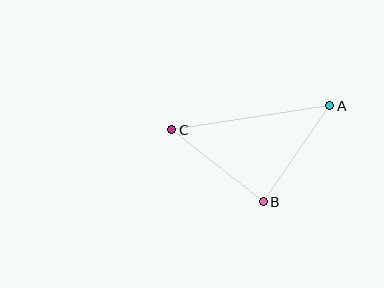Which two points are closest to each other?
Points B and C are closest to each other.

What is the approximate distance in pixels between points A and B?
The distance between A and B is approximately 116 pixels.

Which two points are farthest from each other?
Points A and C are farthest from each other.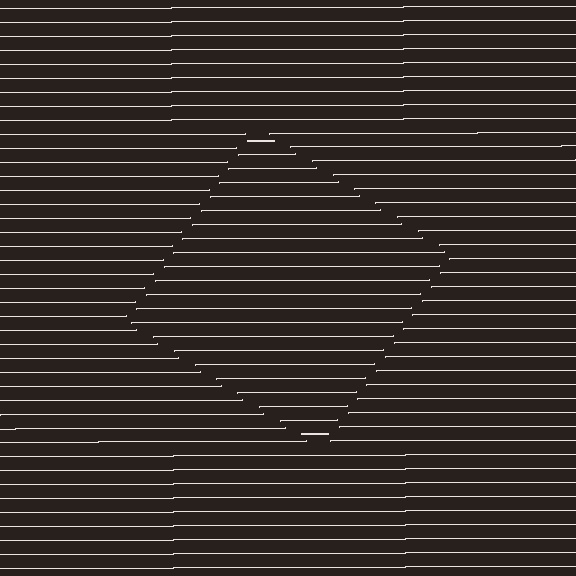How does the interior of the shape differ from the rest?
The interior of the shape contains the same grating, shifted by half a period — the contour is defined by the phase discontinuity where line-ends from the inner and outer gratings abut.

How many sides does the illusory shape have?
4 sides — the line-ends trace a square.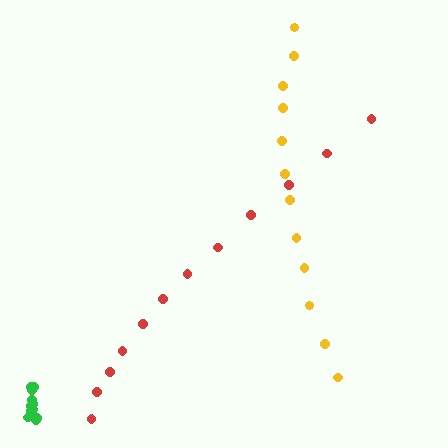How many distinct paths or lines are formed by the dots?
There are 3 distinct paths.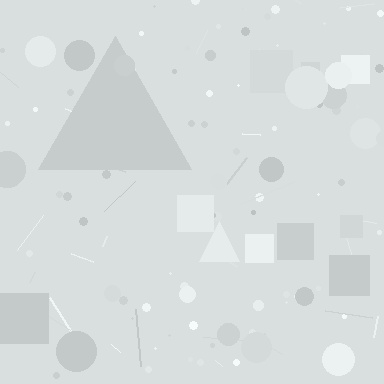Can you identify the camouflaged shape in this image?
The camouflaged shape is a triangle.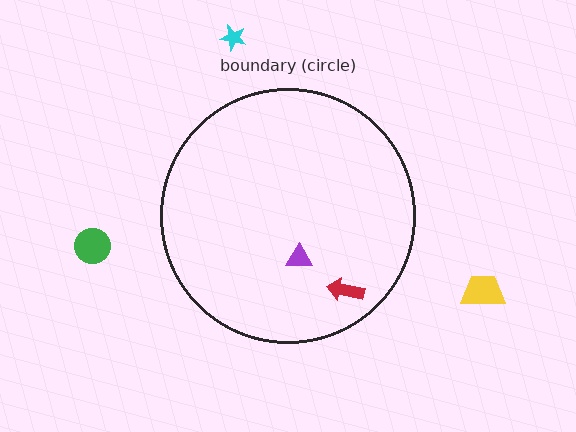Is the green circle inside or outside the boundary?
Outside.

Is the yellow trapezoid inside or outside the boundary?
Outside.